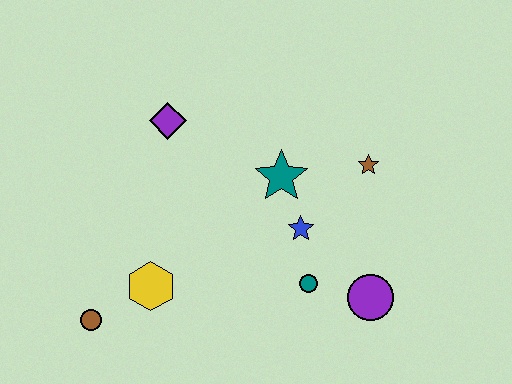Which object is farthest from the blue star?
The brown circle is farthest from the blue star.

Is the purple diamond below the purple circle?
No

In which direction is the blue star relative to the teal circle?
The blue star is above the teal circle.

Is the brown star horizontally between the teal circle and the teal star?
No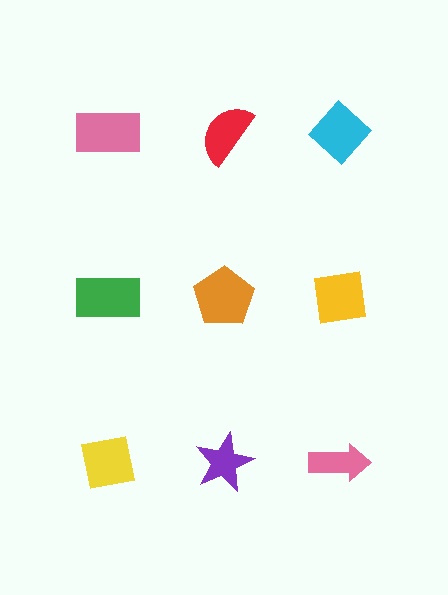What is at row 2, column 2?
An orange pentagon.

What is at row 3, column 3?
A pink arrow.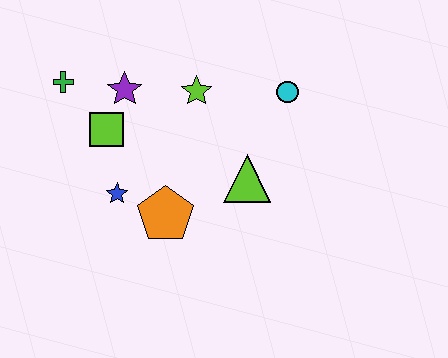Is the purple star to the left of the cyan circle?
Yes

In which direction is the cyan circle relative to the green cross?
The cyan circle is to the right of the green cross.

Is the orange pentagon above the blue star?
No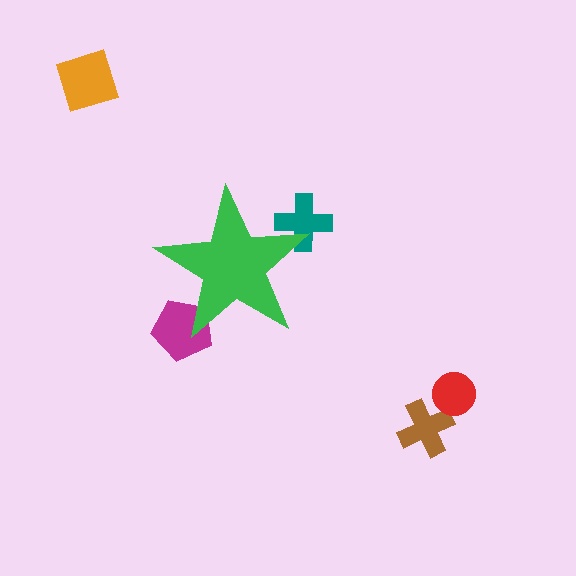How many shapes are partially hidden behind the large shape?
2 shapes are partially hidden.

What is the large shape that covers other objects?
A green star.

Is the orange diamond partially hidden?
No, the orange diamond is fully visible.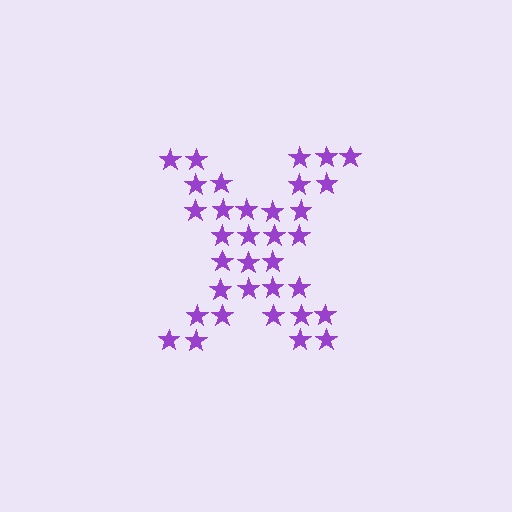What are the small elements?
The small elements are stars.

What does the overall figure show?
The overall figure shows the letter X.